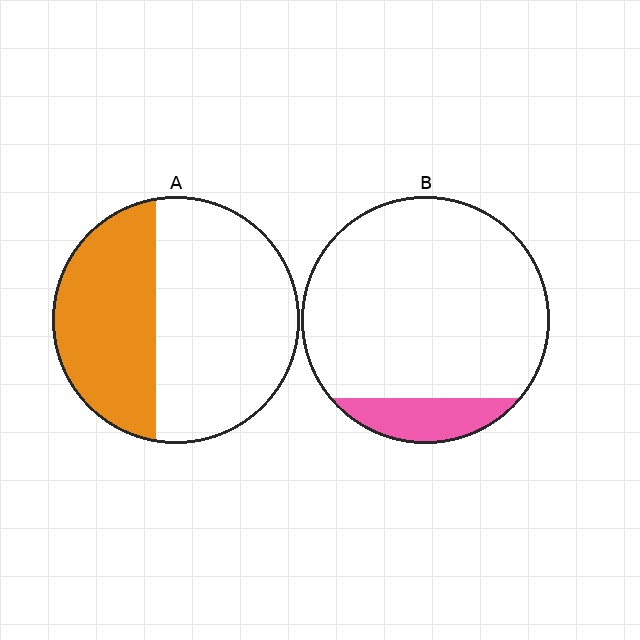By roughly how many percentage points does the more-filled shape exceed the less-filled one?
By roughly 25 percentage points (A over B).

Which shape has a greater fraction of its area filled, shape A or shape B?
Shape A.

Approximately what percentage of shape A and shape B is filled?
A is approximately 40% and B is approximately 15%.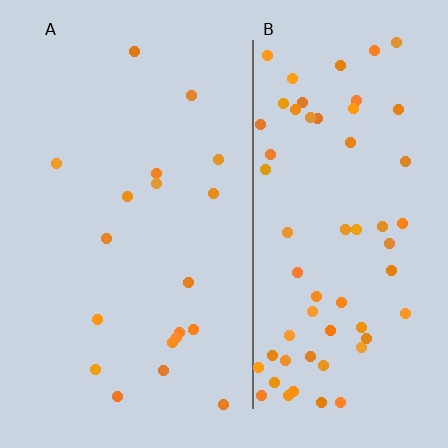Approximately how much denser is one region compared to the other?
Approximately 3.3× — region B over region A.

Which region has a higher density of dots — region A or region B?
B (the right).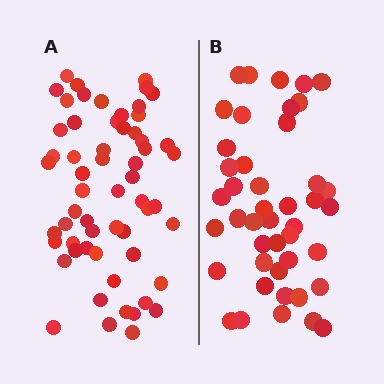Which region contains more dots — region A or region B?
Region A (the left region) has more dots.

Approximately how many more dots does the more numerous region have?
Region A has approximately 15 more dots than region B.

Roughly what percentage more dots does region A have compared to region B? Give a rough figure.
About 35% more.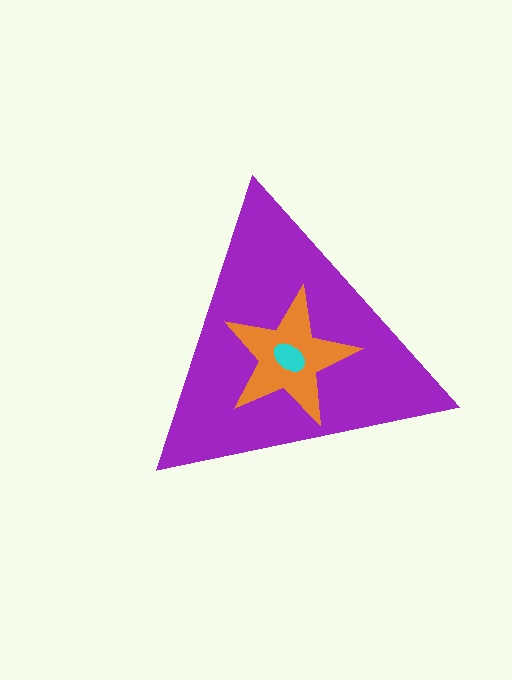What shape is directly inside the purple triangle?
The orange star.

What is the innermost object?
The cyan ellipse.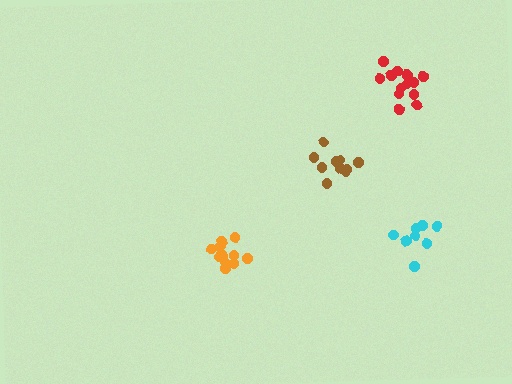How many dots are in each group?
Group 1: 11 dots, Group 2: 13 dots, Group 3: 13 dots, Group 4: 8 dots (45 total).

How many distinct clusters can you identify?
There are 4 distinct clusters.